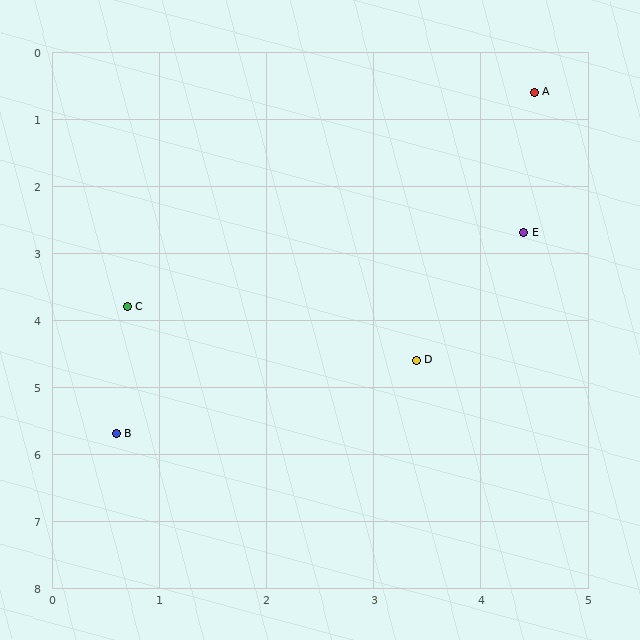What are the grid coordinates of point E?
Point E is at approximately (4.4, 2.7).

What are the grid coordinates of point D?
Point D is at approximately (3.4, 4.6).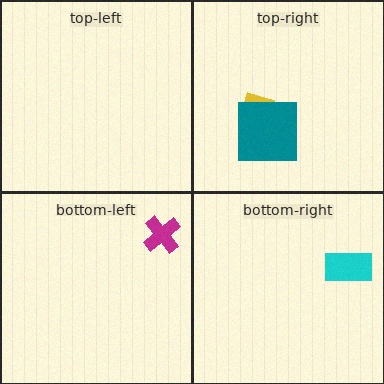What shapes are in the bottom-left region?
The magenta cross.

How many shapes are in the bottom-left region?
1.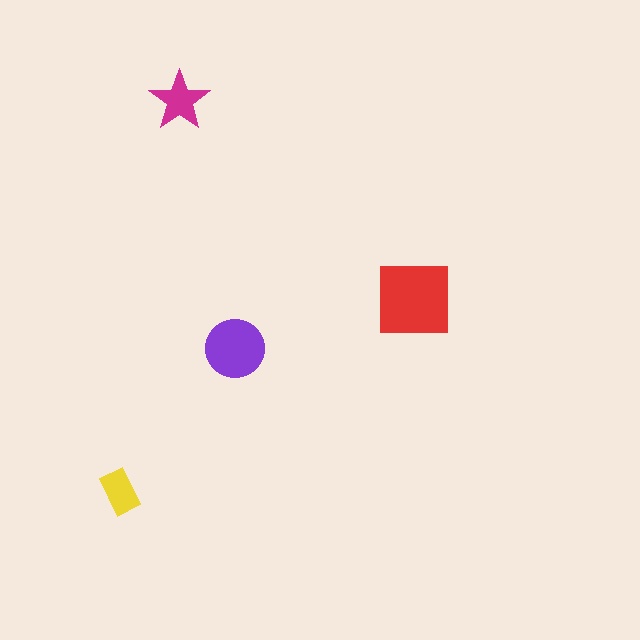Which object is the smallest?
The yellow rectangle.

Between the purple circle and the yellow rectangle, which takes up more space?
The purple circle.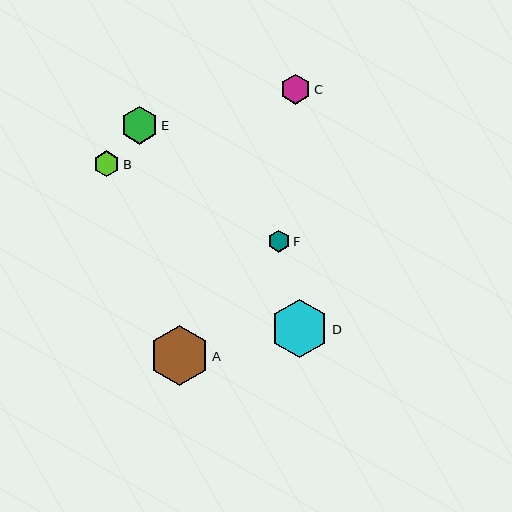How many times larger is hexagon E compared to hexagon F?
Hexagon E is approximately 1.7 times the size of hexagon F.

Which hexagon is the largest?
Hexagon A is the largest with a size of approximately 60 pixels.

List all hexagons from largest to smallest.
From largest to smallest: A, D, E, C, B, F.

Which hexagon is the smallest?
Hexagon F is the smallest with a size of approximately 22 pixels.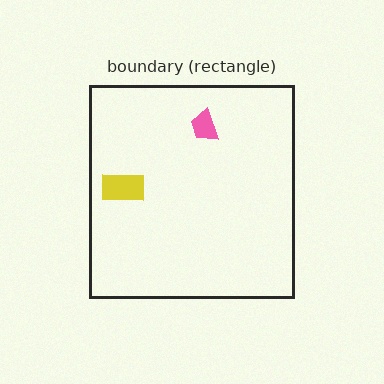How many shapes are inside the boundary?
2 inside, 0 outside.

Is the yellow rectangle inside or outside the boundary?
Inside.